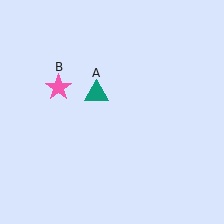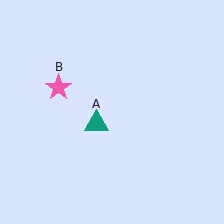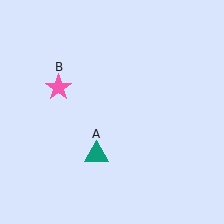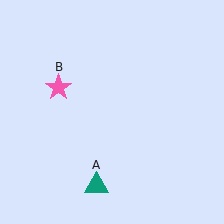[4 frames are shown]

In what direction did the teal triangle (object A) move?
The teal triangle (object A) moved down.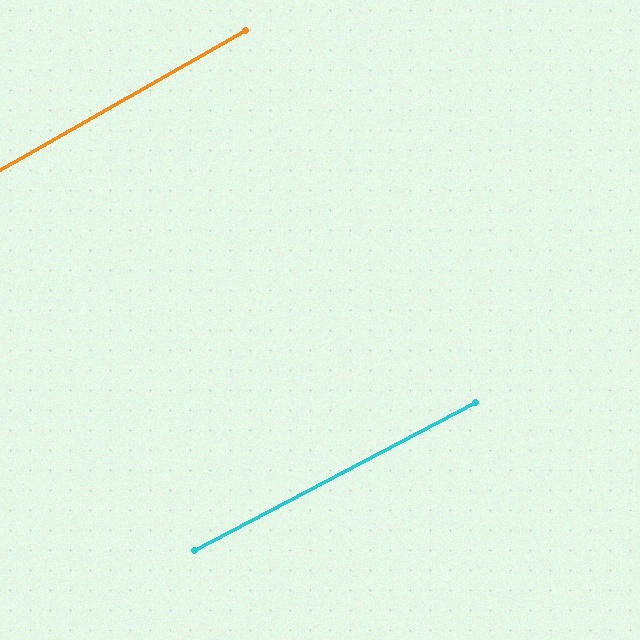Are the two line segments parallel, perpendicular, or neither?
Parallel — their directions differ by only 1.7°.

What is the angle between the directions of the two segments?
Approximately 2 degrees.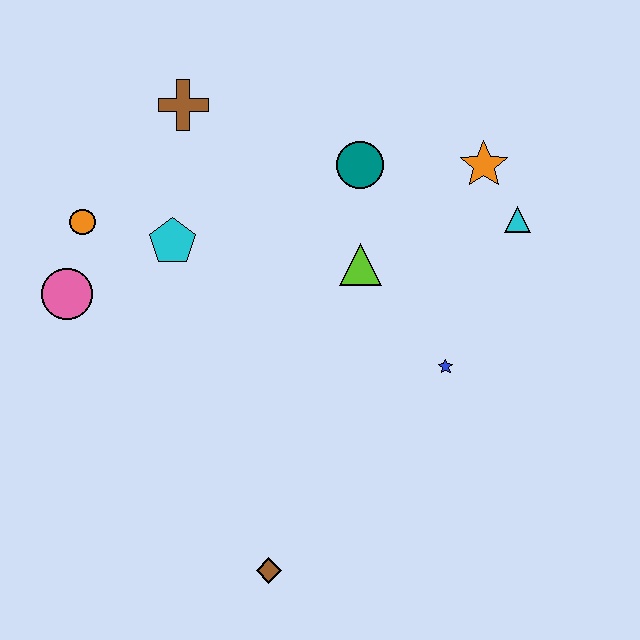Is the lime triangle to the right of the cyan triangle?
No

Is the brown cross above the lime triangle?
Yes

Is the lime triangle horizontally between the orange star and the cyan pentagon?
Yes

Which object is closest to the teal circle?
The lime triangle is closest to the teal circle.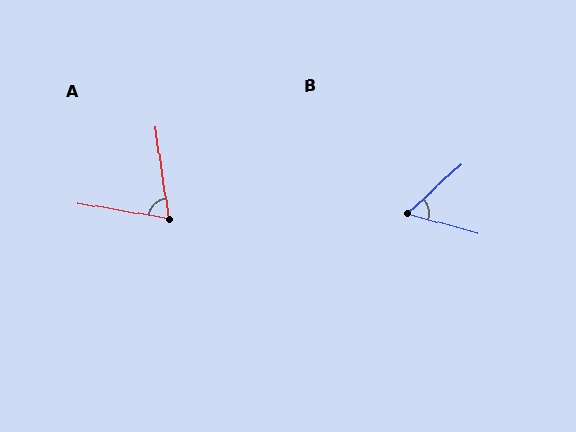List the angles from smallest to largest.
B (58°), A (72°).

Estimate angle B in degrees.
Approximately 58 degrees.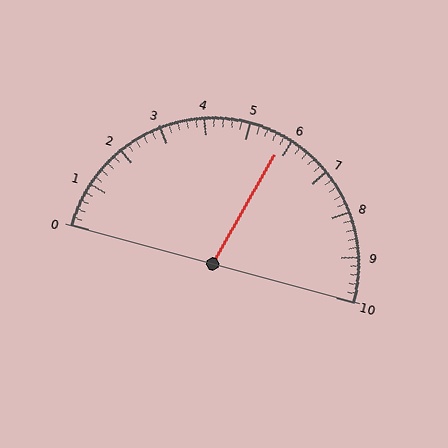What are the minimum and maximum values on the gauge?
The gauge ranges from 0 to 10.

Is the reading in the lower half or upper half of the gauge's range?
The reading is in the upper half of the range (0 to 10).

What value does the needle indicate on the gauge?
The needle indicates approximately 5.8.